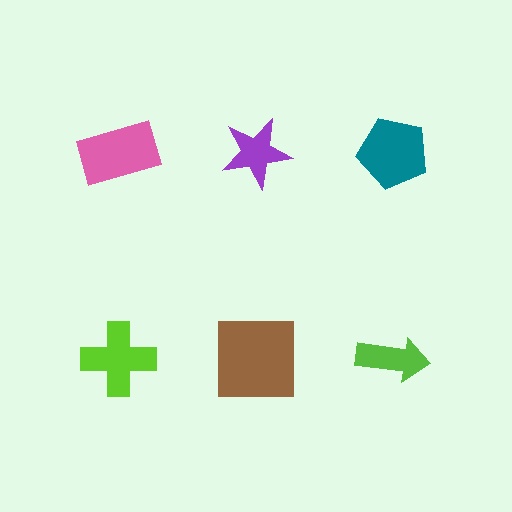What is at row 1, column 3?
A teal pentagon.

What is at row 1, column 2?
A purple star.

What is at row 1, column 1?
A pink rectangle.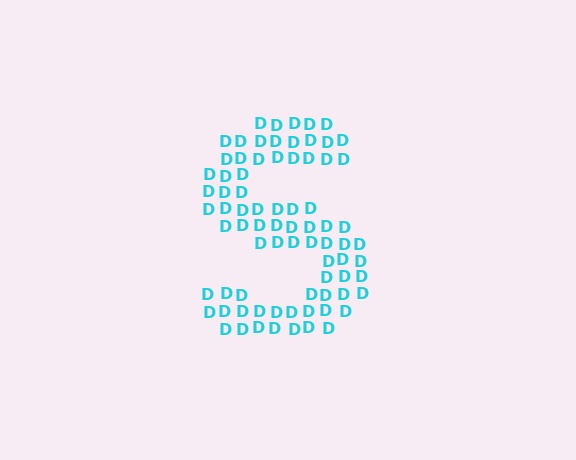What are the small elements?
The small elements are letter D's.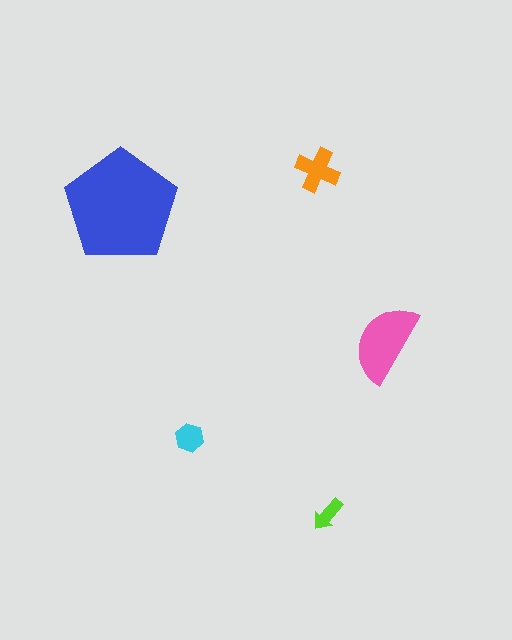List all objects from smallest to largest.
The lime arrow, the cyan hexagon, the orange cross, the pink semicircle, the blue pentagon.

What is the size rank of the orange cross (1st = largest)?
3rd.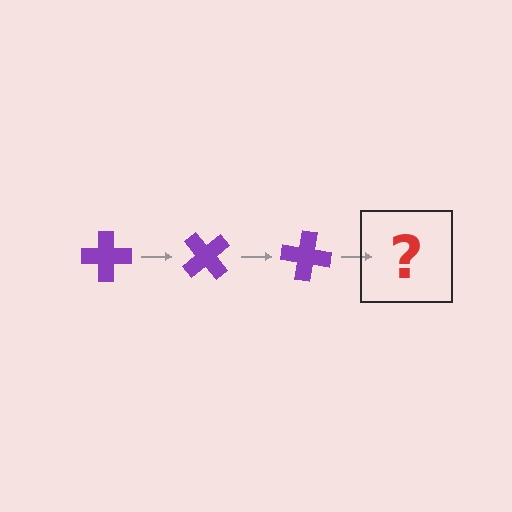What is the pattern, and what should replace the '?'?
The pattern is that the cross rotates 50 degrees each step. The '?' should be a purple cross rotated 150 degrees.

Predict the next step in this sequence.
The next step is a purple cross rotated 150 degrees.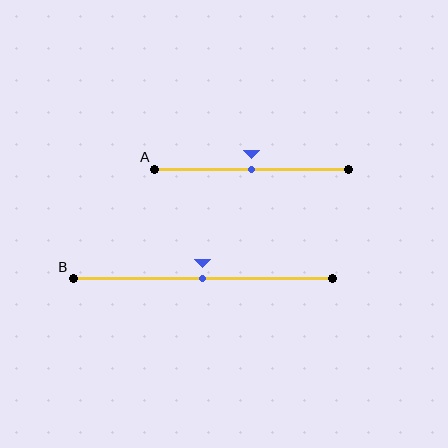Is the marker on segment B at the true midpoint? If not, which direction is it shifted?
Yes, the marker on segment B is at the true midpoint.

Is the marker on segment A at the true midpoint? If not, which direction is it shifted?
Yes, the marker on segment A is at the true midpoint.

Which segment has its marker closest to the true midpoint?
Segment A has its marker closest to the true midpoint.